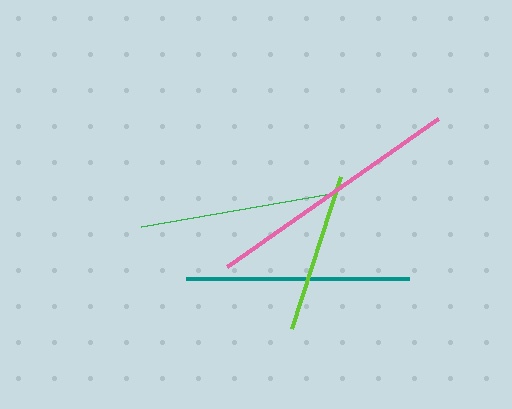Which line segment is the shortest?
The lime line is the shortest at approximately 160 pixels.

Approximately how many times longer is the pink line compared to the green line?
The pink line is approximately 1.3 times the length of the green line.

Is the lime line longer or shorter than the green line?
The green line is longer than the lime line.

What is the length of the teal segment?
The teal segment is approximately 223 pixels long.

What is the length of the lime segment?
The lime segment is approximately 160 pixels long.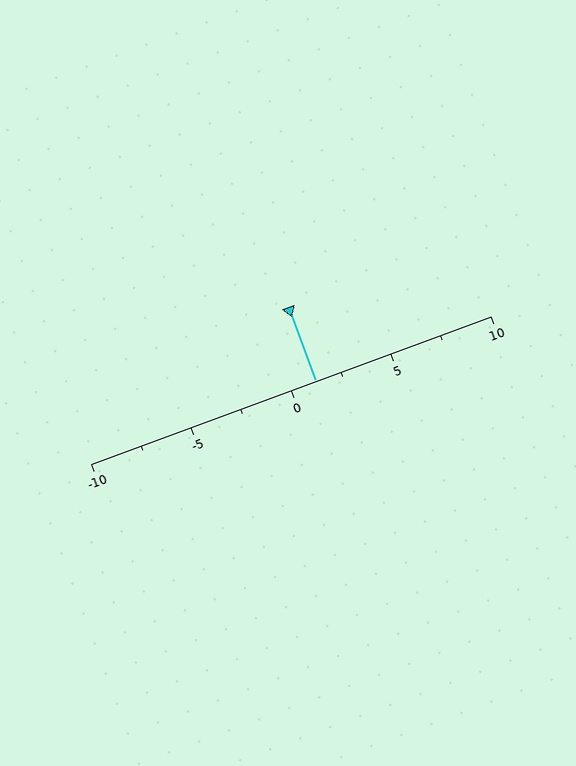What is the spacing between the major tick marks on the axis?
The major ticks are spaced 5 apart.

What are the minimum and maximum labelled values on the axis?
The axis runs from -10 to 10.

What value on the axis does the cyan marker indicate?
The marker indicates approximately 1.2.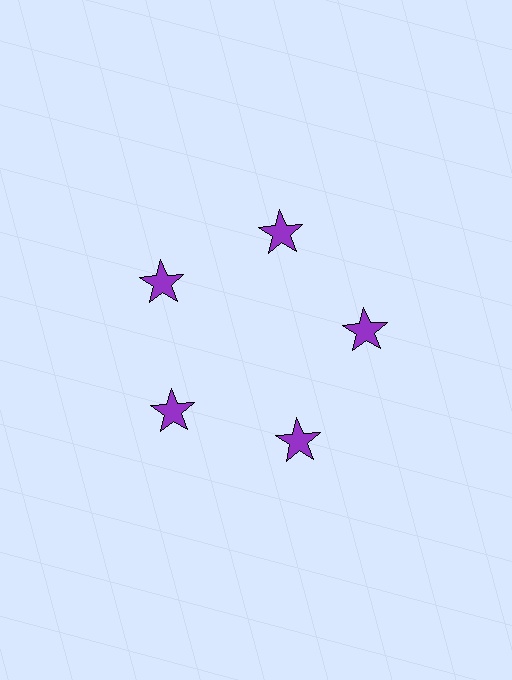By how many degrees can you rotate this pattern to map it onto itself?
The pattern maps onto itself every 72 degrees of rotation.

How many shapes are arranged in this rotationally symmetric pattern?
There are 5 shapes, arranged in 5 groups of 1.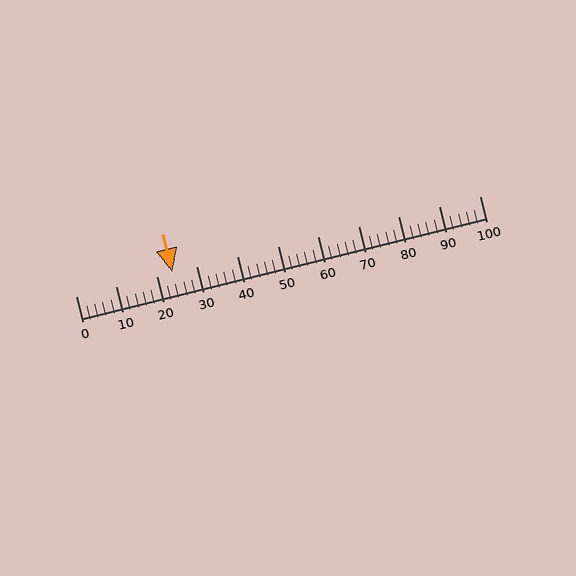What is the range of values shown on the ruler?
The ruler shows values from 0 to 100.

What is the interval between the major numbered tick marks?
The major tick marks are spaced 10 units apart.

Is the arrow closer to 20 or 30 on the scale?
The arrow is closer to 20.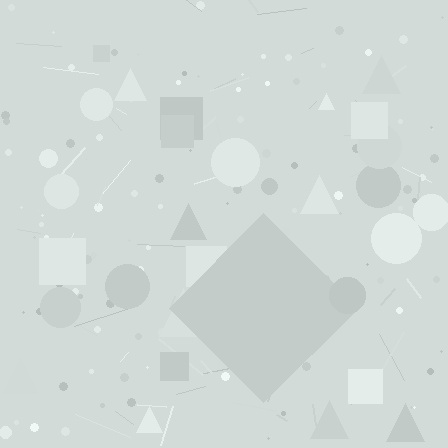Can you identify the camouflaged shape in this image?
The camouflaged shape is a diamond.